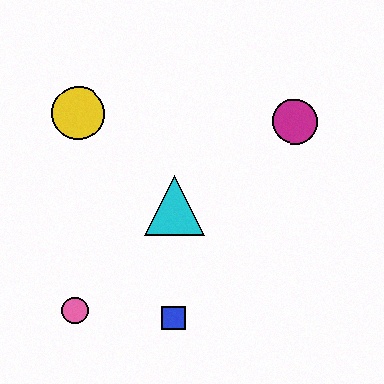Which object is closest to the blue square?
The pink circle is closest to the blue square.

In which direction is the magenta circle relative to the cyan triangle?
The magenta circle is to the right of the cyan triangle.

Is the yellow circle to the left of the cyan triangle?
Yes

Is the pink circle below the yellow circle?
Yes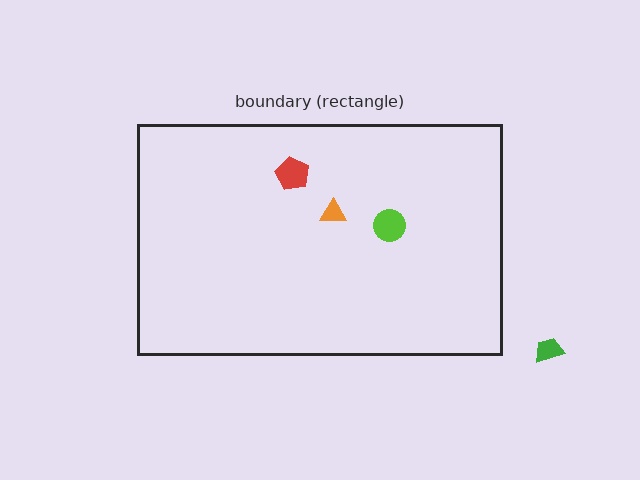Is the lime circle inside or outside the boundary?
Inside.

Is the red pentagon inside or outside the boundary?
Inside.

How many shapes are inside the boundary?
3 inside, 1 outside.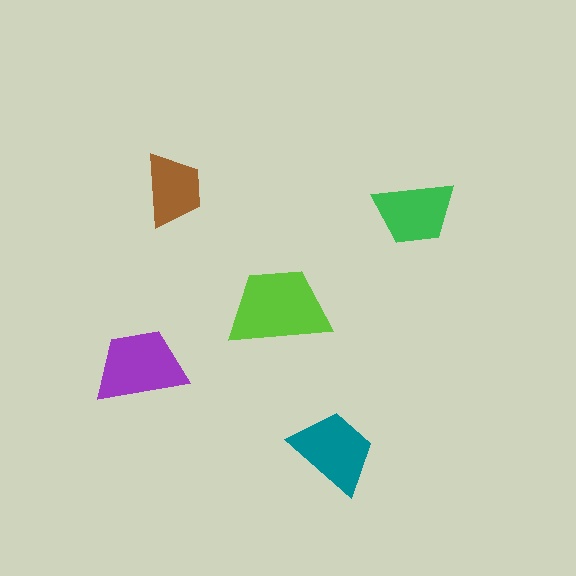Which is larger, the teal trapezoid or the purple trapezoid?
The purple one.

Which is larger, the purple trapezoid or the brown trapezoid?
The purple one.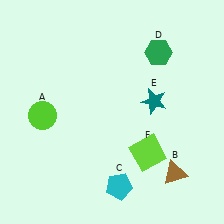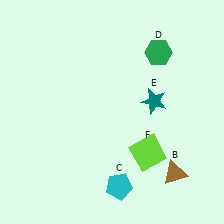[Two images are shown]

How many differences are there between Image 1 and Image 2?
There is 1 difference between the two images.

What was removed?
The lime circle (A) was removed in Image 2.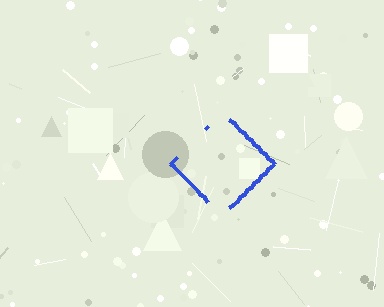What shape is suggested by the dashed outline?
The dashed outline suggests a diamond.